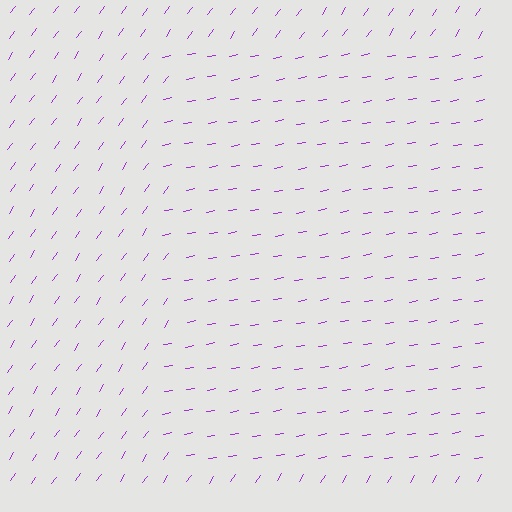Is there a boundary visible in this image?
Yes, there is a texture boundary formed by a change in line orientation.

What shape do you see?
I see a rectangle.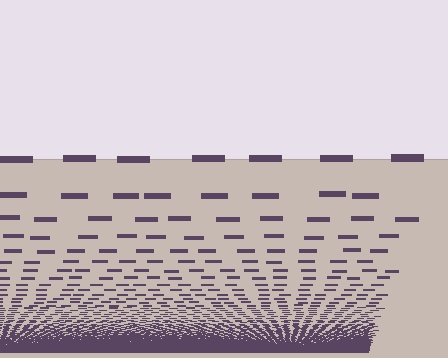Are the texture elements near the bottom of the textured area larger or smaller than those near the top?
Smaller. The gradient is inverted — elements near the bottom are smaller and denser.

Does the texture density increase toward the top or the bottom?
Density increases toward the bottom.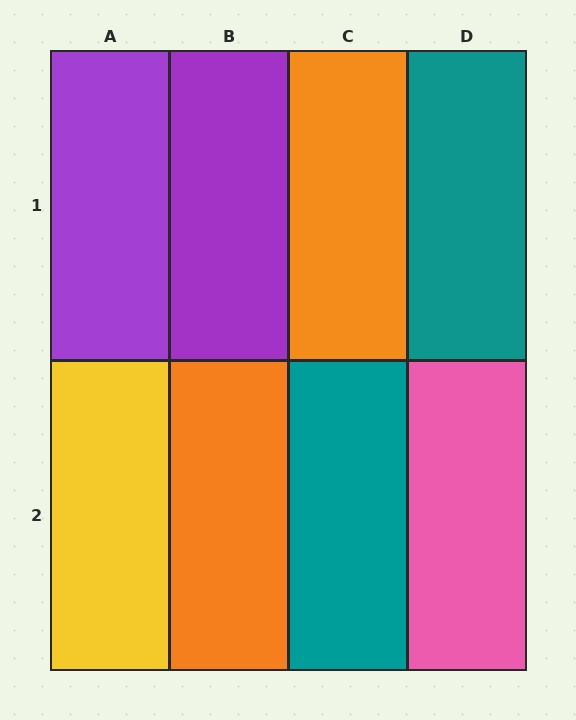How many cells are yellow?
1 cell is yellow.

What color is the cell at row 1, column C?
Orange.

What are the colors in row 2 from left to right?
Yellow, orange, teal, pink.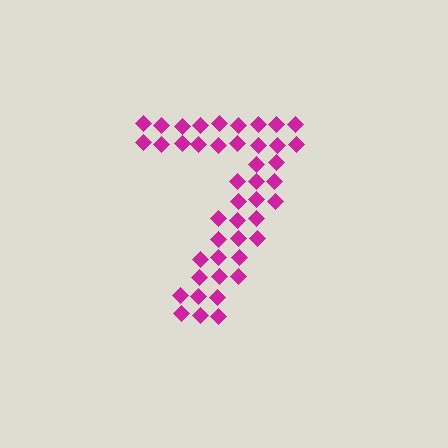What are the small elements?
The small elements are diamonds.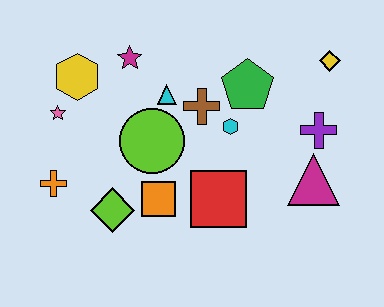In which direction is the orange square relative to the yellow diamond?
The orange square is to the left of the yellow diamond.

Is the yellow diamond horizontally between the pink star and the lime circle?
No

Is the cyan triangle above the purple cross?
Yes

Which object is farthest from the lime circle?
The yellow diamond is farthest from the lime circle.